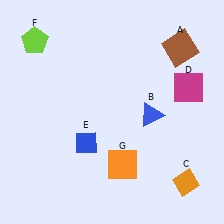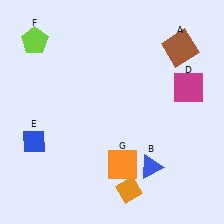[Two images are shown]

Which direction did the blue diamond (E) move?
The blue diamond (E) moved left.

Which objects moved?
The objects that moved are: the blue triangle (B), the orange diamond (C), the blue diamond (E).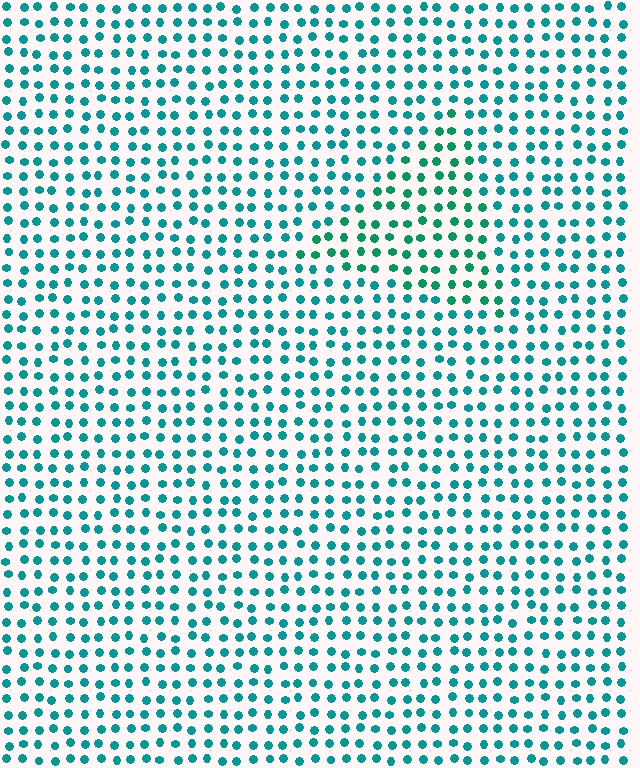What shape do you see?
I see a triangle.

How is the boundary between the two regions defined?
The boundary is defined purely by a slight shift in hue (about 24 degrees). Spacing, size, and orientation are identical on both sides.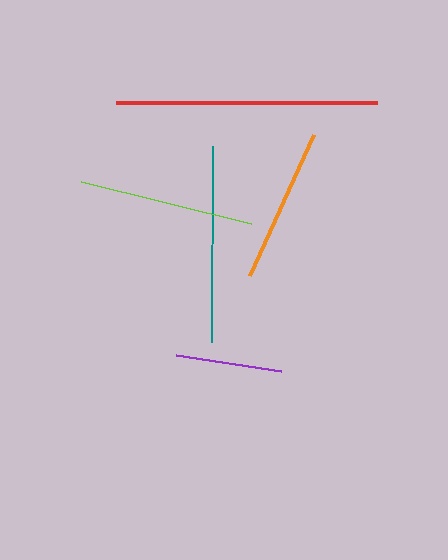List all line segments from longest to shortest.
From longest to shortest: red, teal, lime, orange, purple.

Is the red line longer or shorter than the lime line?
The red line is longer than the lime line.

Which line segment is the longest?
The red line is the longest at approximately 261 pixels.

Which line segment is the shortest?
The purple line is the shortest at approximately 106 pixels.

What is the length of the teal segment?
The teal segment is approximately 196 pixels long.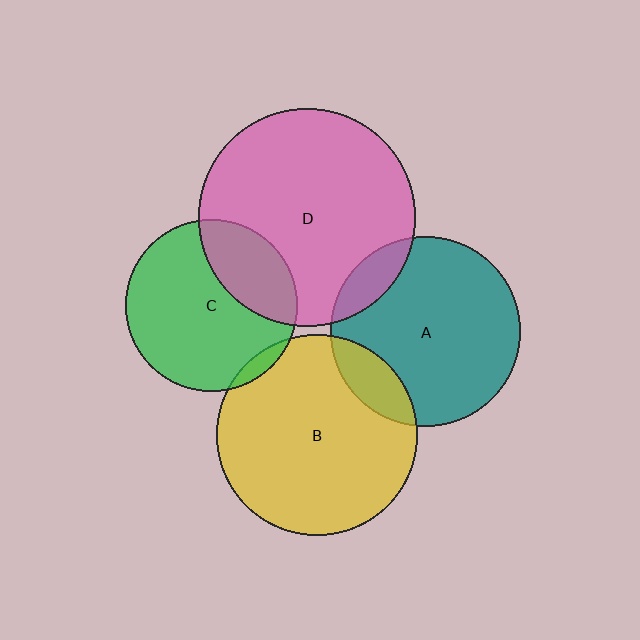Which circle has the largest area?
Circle D (pink).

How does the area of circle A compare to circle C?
Approximately 1.2 times.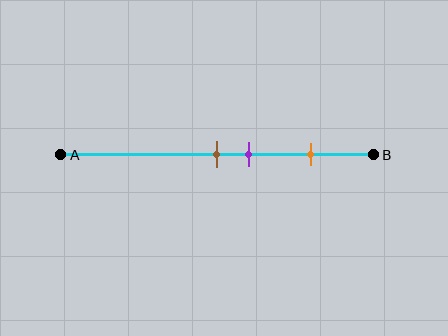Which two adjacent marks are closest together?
The brown and purple marks are the closest adjacent pair.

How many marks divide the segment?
There are 3 marks dividing the segment.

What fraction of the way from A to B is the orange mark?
The orange mark is approximately 80% (0.8) of the way from A to B.